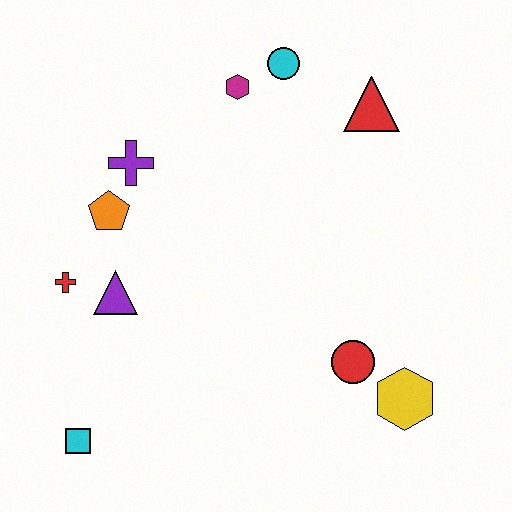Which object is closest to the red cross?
The purple triangle is closest to the red cross.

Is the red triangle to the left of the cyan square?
No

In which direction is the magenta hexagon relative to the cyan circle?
The magenta hexagon is to the left of the cyan circle.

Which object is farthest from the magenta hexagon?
The cyan square is farthest from the magenta hexagon.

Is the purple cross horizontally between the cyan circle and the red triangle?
No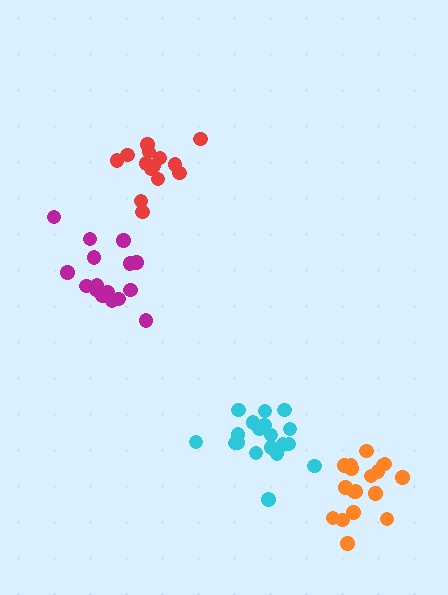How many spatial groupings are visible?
There are 4 spatial groupings.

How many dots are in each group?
Group 1: 14 dots, Group 2: 19 dots, Group 3: 16 dots, Group 4: 18 dots (67 total).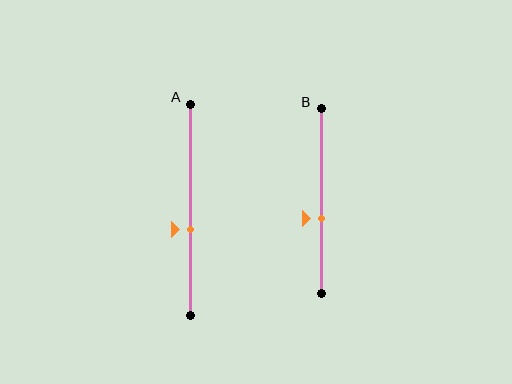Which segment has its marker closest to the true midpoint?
Segment A has its marker closest to the true midpoint.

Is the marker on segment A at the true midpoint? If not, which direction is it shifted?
No, the marker on segment A is shifted downward by about 9% of the segment length.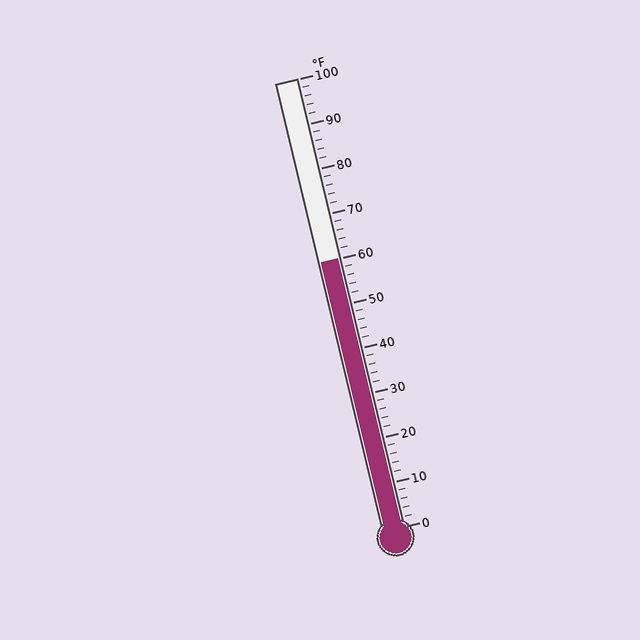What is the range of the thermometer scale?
The thermometer scale ranges from 0°F to 100°F.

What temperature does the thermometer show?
The thermometer shows approximately 60°F.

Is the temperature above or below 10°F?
The temperature is above 10°F.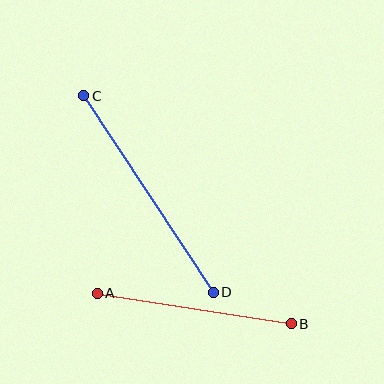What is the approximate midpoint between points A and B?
The midpoint is at approximately (194, 309) pixels.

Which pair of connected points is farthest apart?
Points C and D are farthest apart.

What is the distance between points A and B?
The distance is approximately 196 pixels.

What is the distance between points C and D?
The distance is approximately 236 pixels.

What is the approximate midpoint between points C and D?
The midpoint is at approximately (148, 194) pixels.